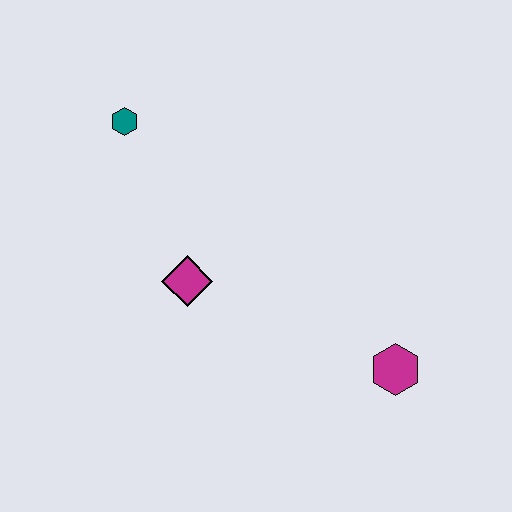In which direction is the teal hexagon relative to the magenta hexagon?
The teal hexagon is to the left of the magenta hexagon.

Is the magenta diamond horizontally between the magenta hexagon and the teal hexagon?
Yes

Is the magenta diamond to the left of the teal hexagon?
No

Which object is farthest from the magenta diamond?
The magenta hexagon is farthest from the magenta diamond.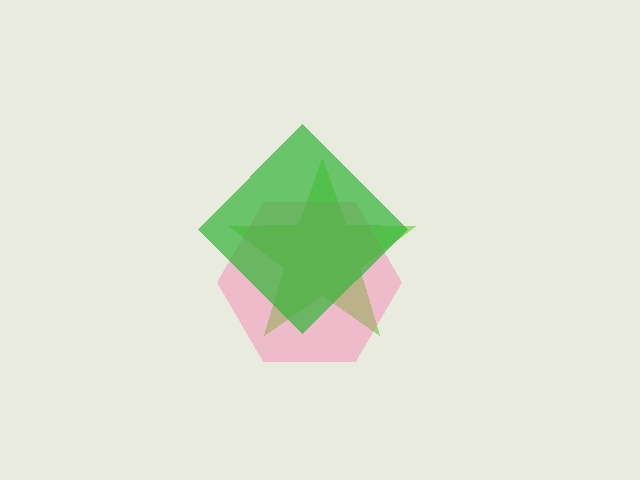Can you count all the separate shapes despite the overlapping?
Yes, there are 3 separate shapes.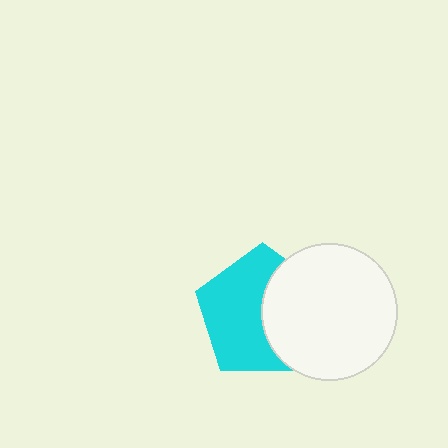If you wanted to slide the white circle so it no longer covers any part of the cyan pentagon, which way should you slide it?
Slide it right — that is the most direct way to separate the two shapes.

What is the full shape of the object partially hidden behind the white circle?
The partially hidden object is a cyan pentagon.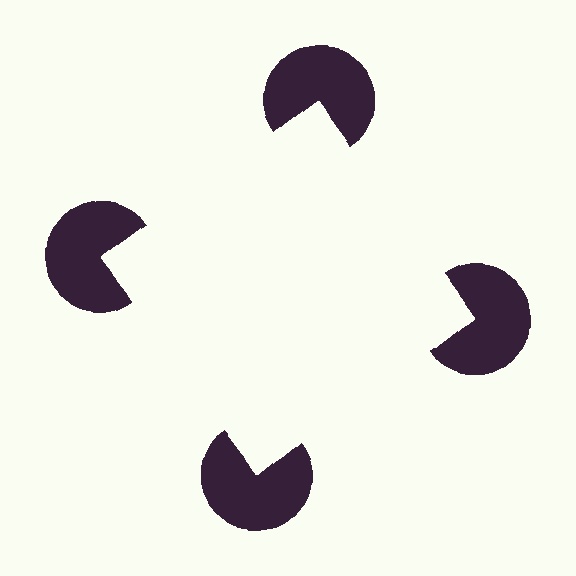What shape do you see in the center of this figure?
An illusory square — its edges are inferred from the aligned wedge cuts in the pac-man discs, not physically drawn.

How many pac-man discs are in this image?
There are 4 — one at each vertex of the illusory square.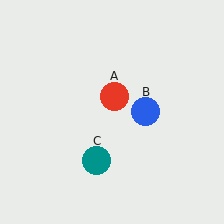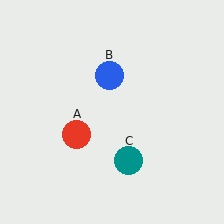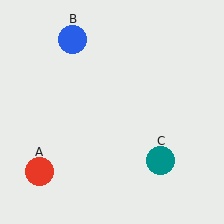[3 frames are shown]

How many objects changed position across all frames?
3 objects changed position: red circle (object A), blue circle (object B), teal circle (object C).